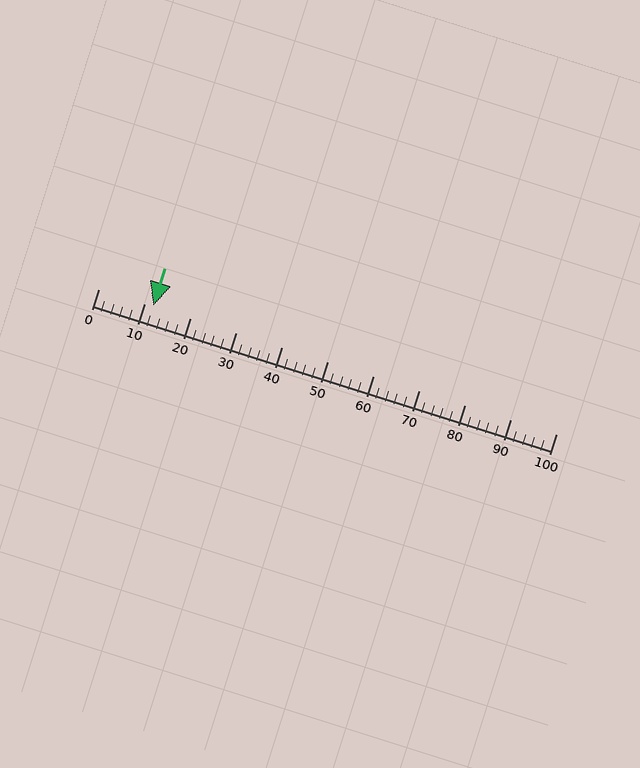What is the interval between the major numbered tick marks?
The major tick marks are spaced 10 units apart.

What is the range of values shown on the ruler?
The ruler shows values from 0 to 100.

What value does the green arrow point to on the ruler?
The green arrow points to approximately 12.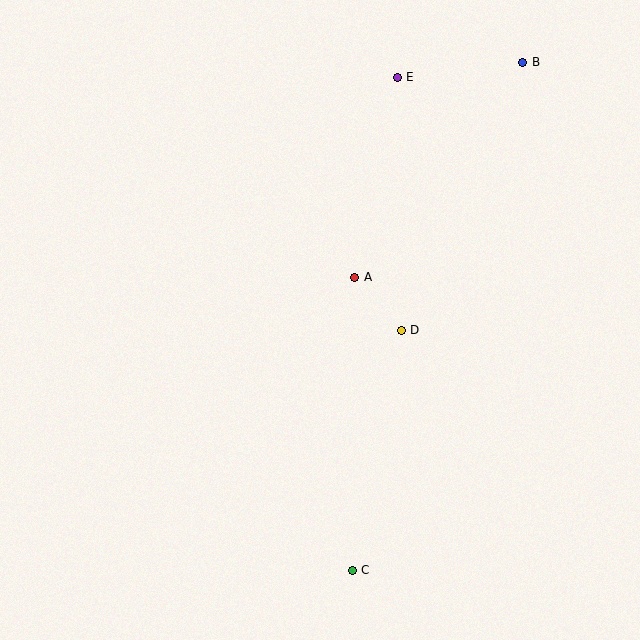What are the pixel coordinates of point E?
Point E is at (397, 77).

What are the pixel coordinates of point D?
Point D is at (401, 330).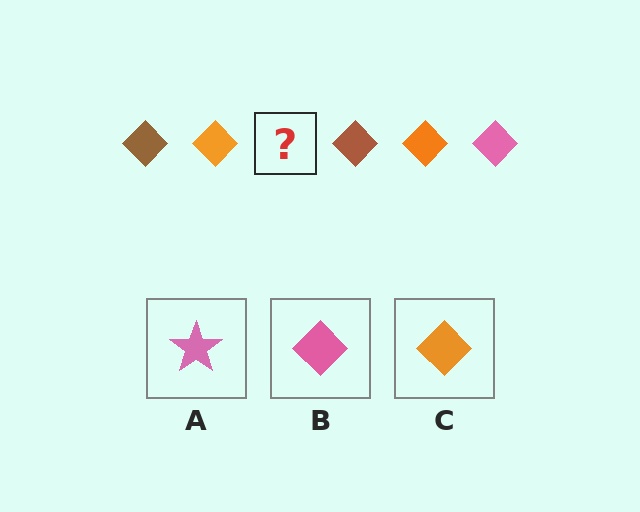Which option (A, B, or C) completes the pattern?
B.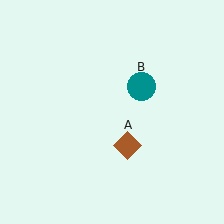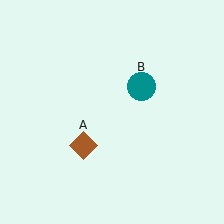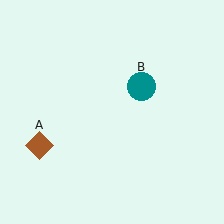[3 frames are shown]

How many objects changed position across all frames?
1 object changed position: brown diamond (object A).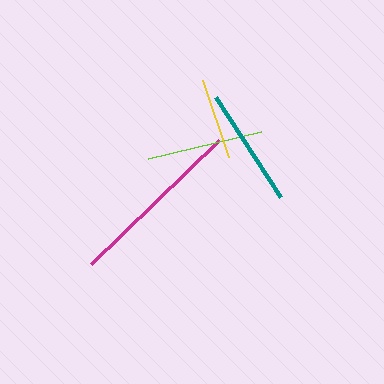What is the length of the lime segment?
The lime segment is approximately 117 pixels long.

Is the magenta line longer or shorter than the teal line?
The magenta line is longer than the teal line.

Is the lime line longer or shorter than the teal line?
The teal line is longer than the lime line.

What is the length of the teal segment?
The teal segment is approximately 119 pixels long.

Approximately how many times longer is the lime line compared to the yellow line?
The lime line is approximately 1.4 times the length of the yellow line.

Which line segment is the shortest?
The yellow line is the shortest at approximately 81 pixels.